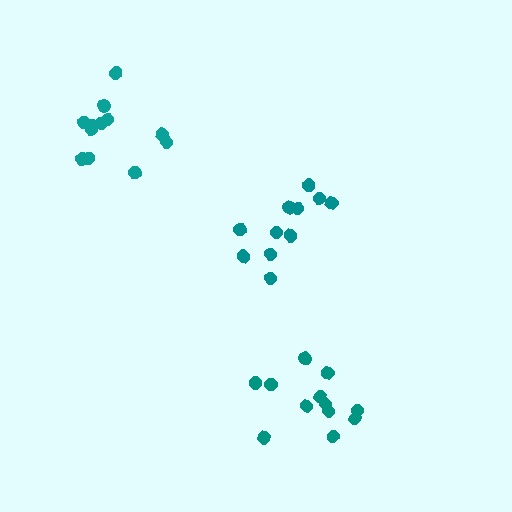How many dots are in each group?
Group 1: 12 dots, Group 2: 11 dots, Group 3: 12 dots (35 total).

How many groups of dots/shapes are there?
There are 3 groups.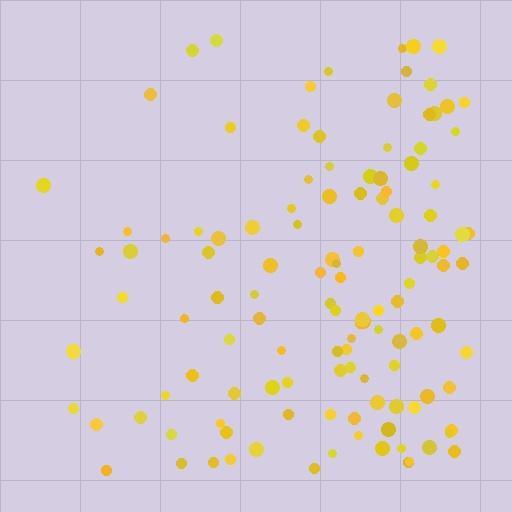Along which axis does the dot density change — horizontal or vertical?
Horizontal.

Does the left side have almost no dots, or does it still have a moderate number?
Still a moderate number, just noticeably fewer than the right.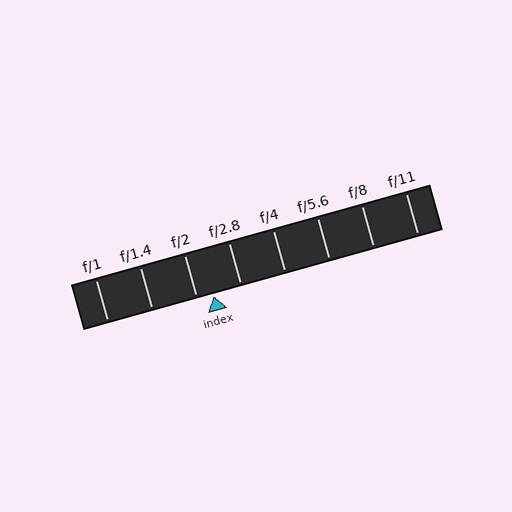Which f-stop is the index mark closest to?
The index mark is closest to f/2.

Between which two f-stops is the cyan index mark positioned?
The index mark is between f/2 and f/2.8.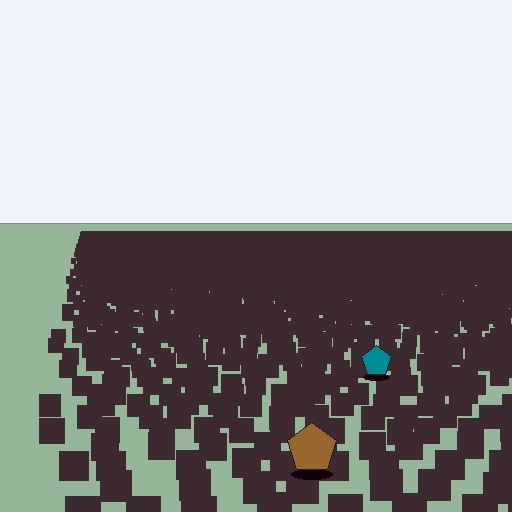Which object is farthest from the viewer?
The teal pentagon is farthest from the viewer. It appears smaller and the ground texture around it is denser.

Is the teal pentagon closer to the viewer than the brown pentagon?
No. The brown pentagon is closer — you can tell from the texture gradient: the ground texture is coarser near it.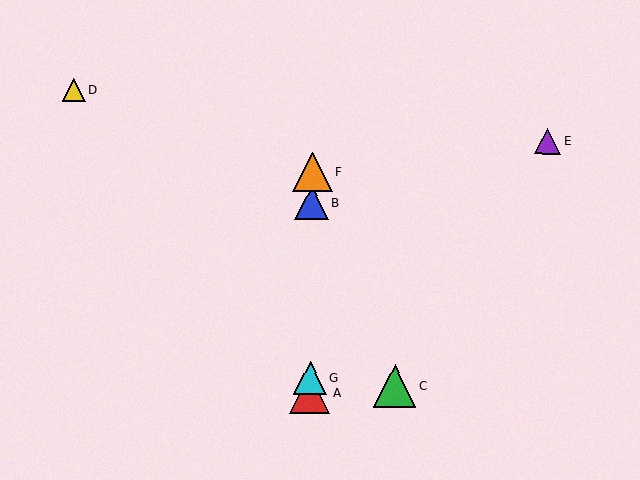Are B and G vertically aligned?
Yes, both are at x≈312.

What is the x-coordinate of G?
Object G is at x≈310.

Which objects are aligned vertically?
Objects A, B, F, G are aligned vertically.